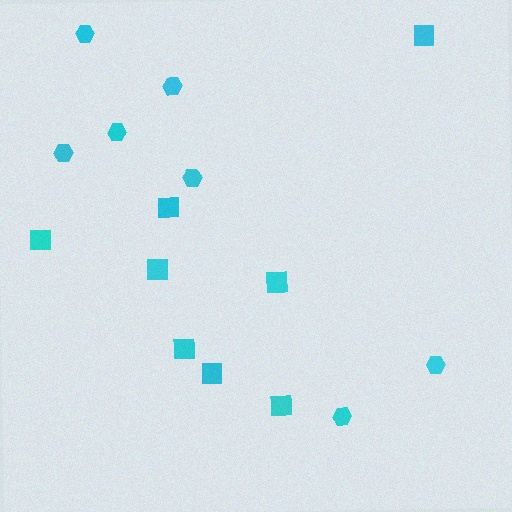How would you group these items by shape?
There are 2 groups: one group of squares (8) and one group of hexagons (7).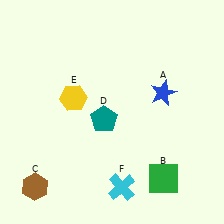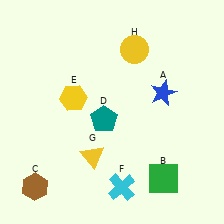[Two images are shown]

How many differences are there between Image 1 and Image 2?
There are 2 differences between the two images.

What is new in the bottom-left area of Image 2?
A yellow triangle (G) was added in the bottom-left area of Image 2.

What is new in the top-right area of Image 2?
A yellow circle (H) was added in the top-right area of Image 2.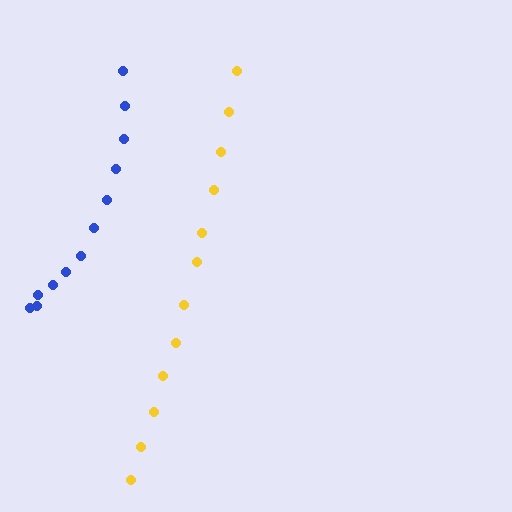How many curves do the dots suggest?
There are 2 distinct paths.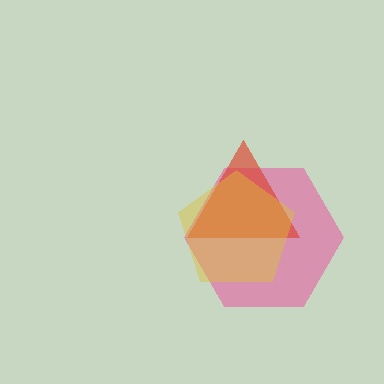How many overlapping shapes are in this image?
There are 3 overlapping shapes in the image.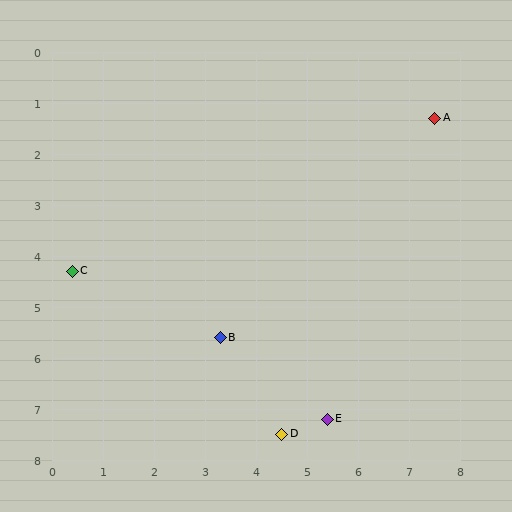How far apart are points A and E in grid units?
Points A and E are about 6.3 grid units apart.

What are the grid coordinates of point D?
Point D is at approximately (4.5, 7.5).